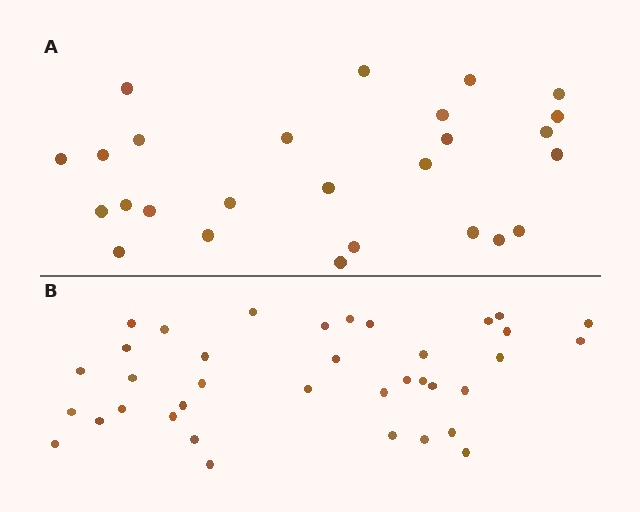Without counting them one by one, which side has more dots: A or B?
Region B (the bottom region) has more dots.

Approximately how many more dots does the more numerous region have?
Region B has roughly 12 or so more dots than region A.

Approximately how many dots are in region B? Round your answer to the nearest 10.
About 40 dots. (The exact count is 37, which rounds to 40.)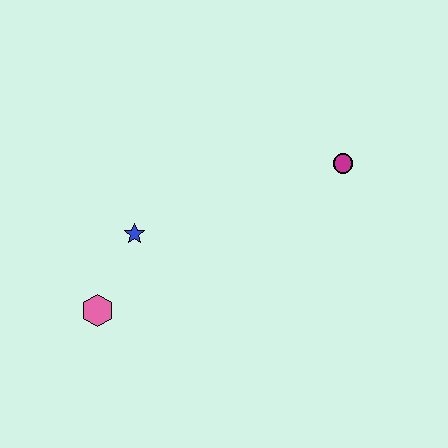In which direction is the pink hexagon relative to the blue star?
The pink hexagon is below the blue star.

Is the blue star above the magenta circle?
No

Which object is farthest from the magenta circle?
The pink hexagon is farthest from the magenta circle.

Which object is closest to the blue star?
The pink hexagon is closest to the blue star.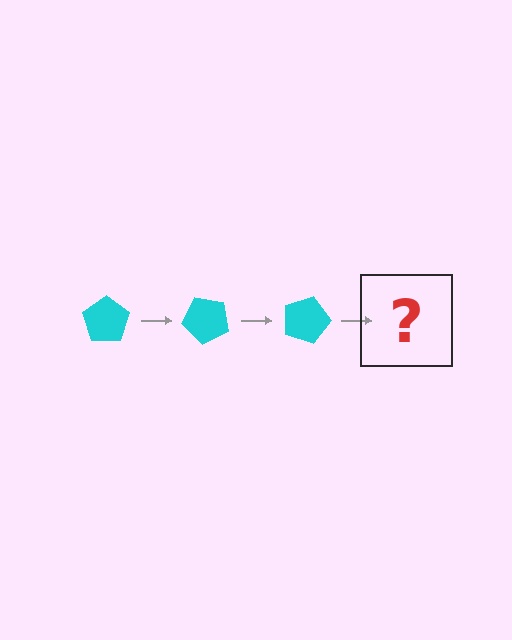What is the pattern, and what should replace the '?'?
The pattern is that the pentagon rotates 45 degrees each step. The '?' should be a cyan pentagon rotated 135 degrees.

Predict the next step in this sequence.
The next step is a cyan pentagon rotated 135 degrees.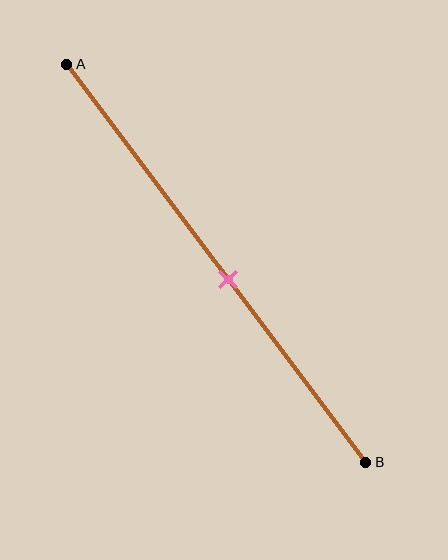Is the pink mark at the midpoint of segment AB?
No, the mark is at about 55% from A, not at the 50% midpoint.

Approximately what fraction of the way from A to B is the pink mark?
The pink mark is approximately 55% of the way from A to B.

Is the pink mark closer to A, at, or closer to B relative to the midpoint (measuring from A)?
The pink mark is closer to point B than the midpoint of segment AB.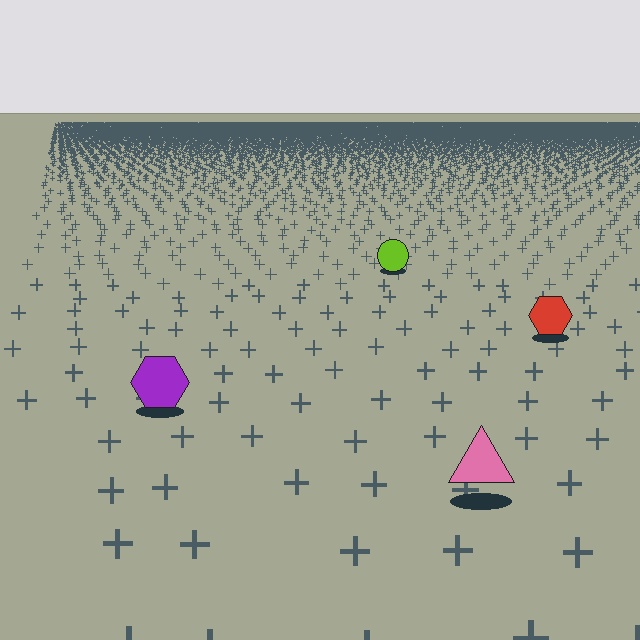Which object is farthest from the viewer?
The lime circle is farthest from the viewer. It appears smaller and the ground texture around it is denser.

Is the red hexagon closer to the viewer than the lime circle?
Yes. The red hexagon is closer — you can tell from the texture gradient: the ground texture is coarser near it.